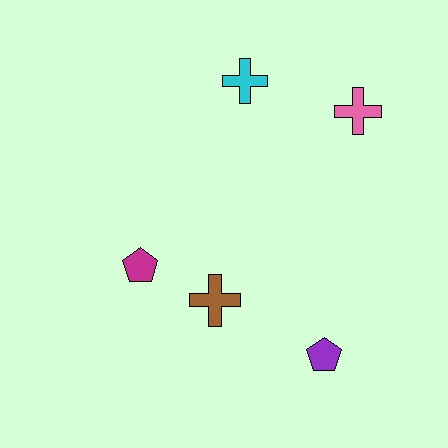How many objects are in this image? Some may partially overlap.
There are 5 objects.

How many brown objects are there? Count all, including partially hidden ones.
There is 1 brown object.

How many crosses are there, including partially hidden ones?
There are 3 crosses.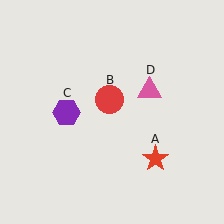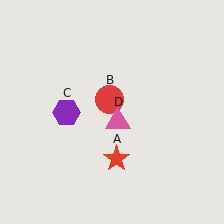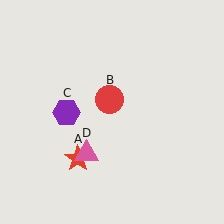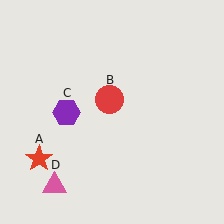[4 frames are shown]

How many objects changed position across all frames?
2 objects changed position: red star (object A), pink triangle (object D).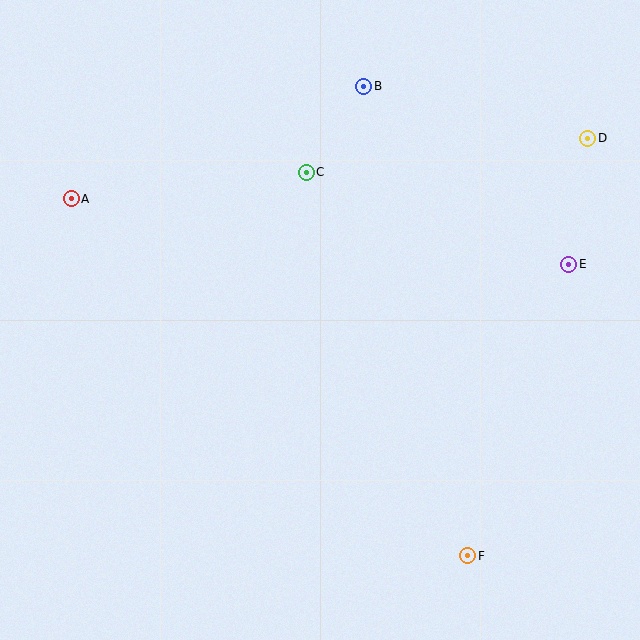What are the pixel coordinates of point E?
Point E is at (569, 264).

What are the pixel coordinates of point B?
Point B is at (364, 86).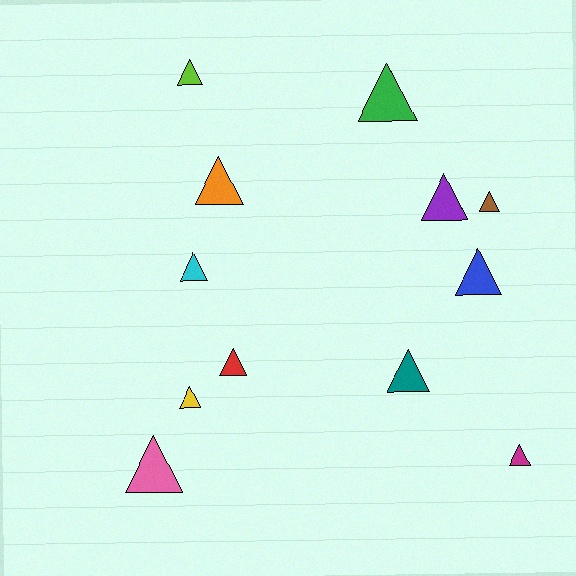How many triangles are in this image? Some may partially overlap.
There are 12 triangles.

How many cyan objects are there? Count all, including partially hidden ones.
There is 1 cyan object.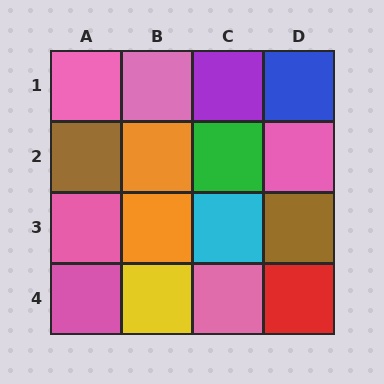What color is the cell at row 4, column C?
Pink.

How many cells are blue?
1 cell is blue.